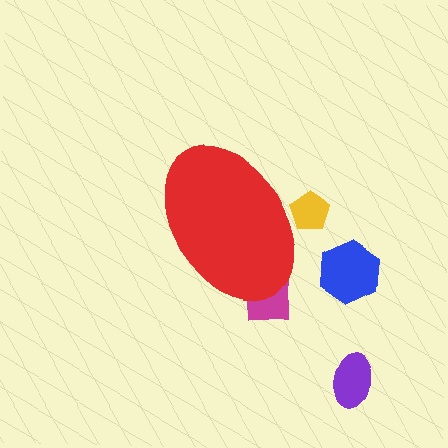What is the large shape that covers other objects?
A red ellipse.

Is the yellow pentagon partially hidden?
Yes, the yellow pentagon is partially hidden behind the red ellipse.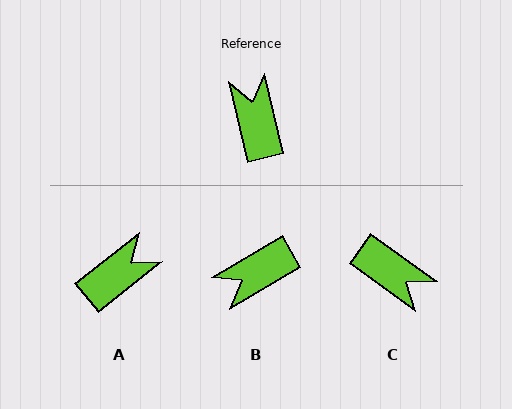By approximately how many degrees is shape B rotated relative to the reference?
Approximately 107 degrees counter-clockwise.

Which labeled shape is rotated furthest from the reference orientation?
C, about 139 degrees away.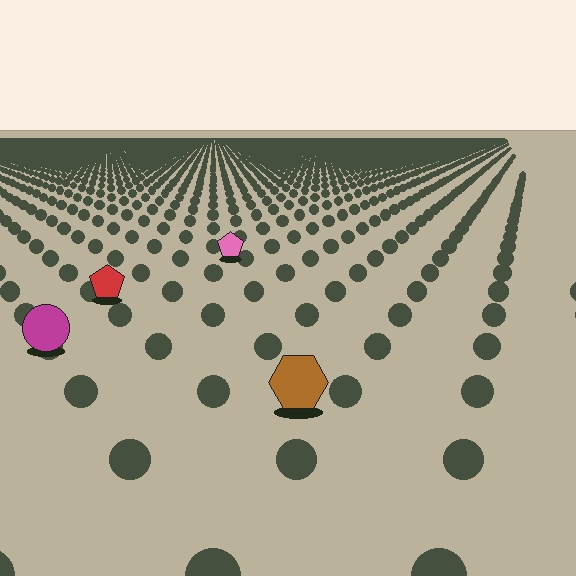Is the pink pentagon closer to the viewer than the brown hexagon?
No. The brown hexagon is closer — you can tell from the texture gradient: the ground texture is coarser near it.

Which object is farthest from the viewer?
The pink pentagon is farthest from the viewer. It appears smaller and the ground texture around it is denser.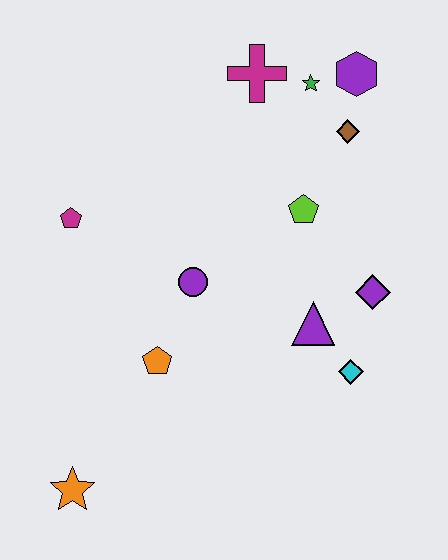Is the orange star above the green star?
No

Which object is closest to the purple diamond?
The purple triangle is closest to the purple diamond.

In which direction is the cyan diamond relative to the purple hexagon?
The cyan diamond is below the purple hexagon.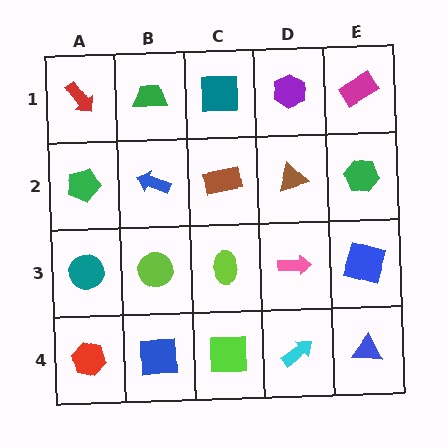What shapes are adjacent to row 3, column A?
A green pentagon (row 2, column A), a red hexagon (row 4, column A), a lime circle (row 3, column B).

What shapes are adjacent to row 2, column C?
A teal square (row 1, column C), a lime ellipse (row 3, column C), a blue arrow (row 2, column B), a brown triangle (row 2, column D).